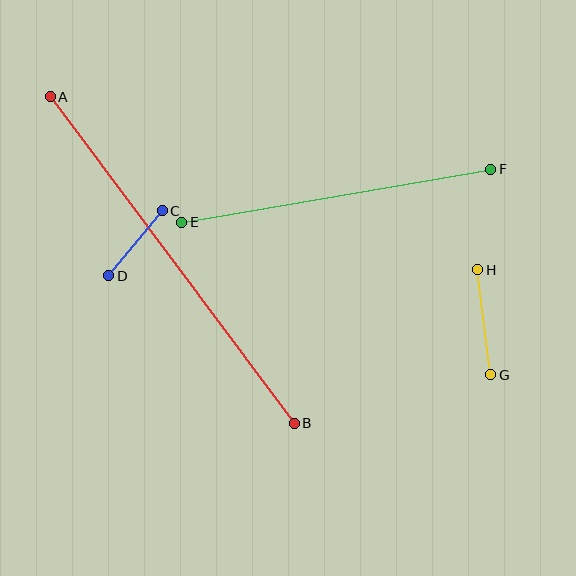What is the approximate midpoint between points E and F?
The midpoint is at approximately (336, 196) pixels.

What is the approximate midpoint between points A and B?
The midpoint is at approximately (172, 260) pixels.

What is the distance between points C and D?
The distance is approximately 84 pixels.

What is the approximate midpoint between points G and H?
The midpoint is at approximately (484, 322) pixels.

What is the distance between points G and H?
The distance is approximately 106 pixels.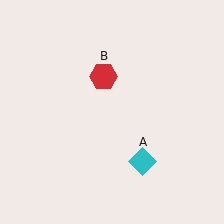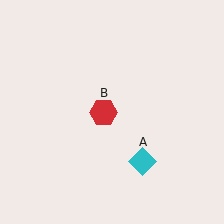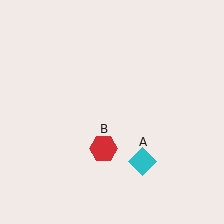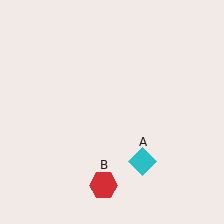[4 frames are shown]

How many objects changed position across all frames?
1 object changed position: red hexagon (object B).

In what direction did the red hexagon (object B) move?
The red hexagon (object B) moved down.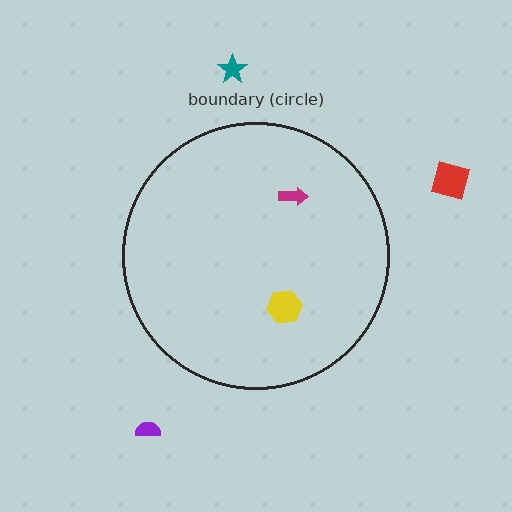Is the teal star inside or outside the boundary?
Outside.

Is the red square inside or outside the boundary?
Outside.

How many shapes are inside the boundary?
2 inside, 3 outside.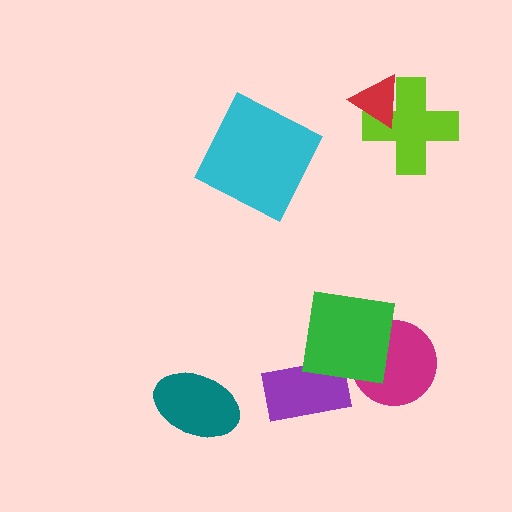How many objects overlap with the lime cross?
1 object overlaps with the lime cross.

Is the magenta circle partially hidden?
Yes, it is partially covered by another shape.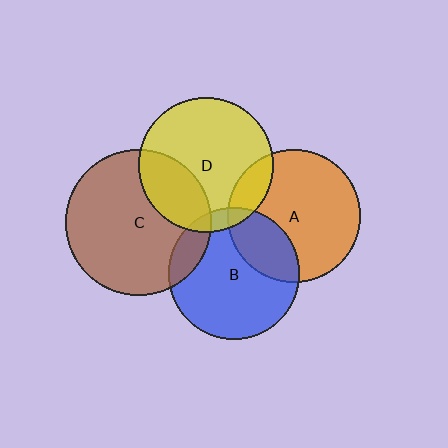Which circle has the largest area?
Circle C (brown).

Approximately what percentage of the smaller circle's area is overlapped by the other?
Approximately 25%.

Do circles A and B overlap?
Yes.